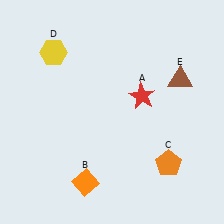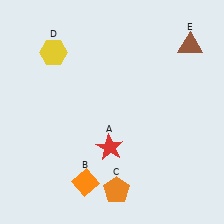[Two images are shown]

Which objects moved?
The objects that moved are: the red star (A), the orange pentagon (C), the brown triangle (E).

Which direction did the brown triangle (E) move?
The brown triangle (E) moved up.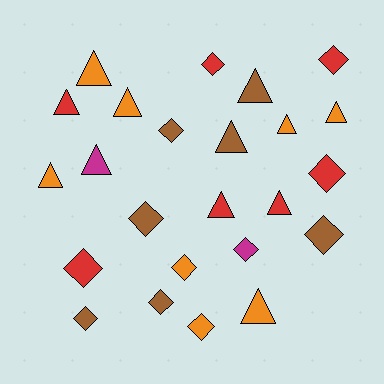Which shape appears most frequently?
Diamond, with 12 objects.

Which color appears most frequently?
Orange, with 8 objects.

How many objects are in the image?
There are 24 objects.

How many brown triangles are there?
There are 2 brown triangles.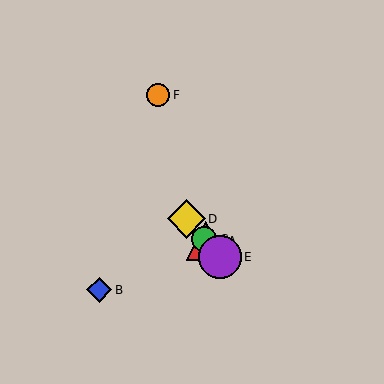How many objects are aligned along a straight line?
4 objects (A, C, D, E) are aligned along a straight line.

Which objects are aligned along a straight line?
Objects A, C, D, E are aligned along a straight line.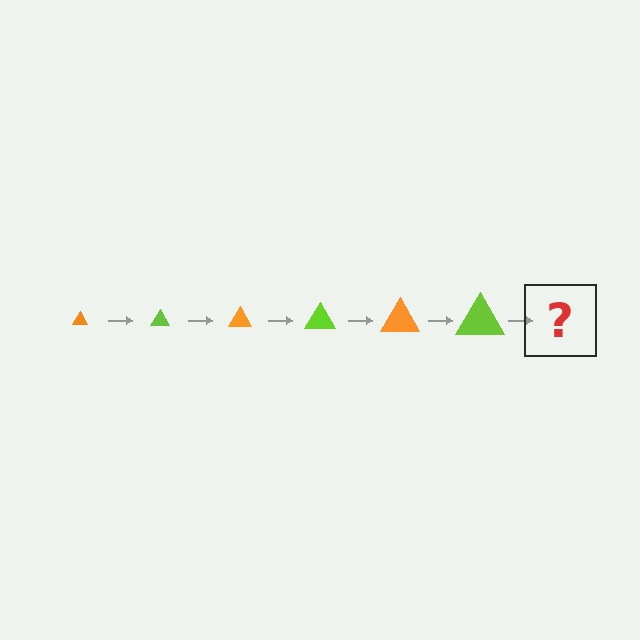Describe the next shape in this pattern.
It should be an orange triangle, larger than the previous one.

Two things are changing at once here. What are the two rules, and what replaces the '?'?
The two rules are that the triangle grows larger each step and the color cycles through orange and lime. The '?' should be an orange triangle, larger than the previous one.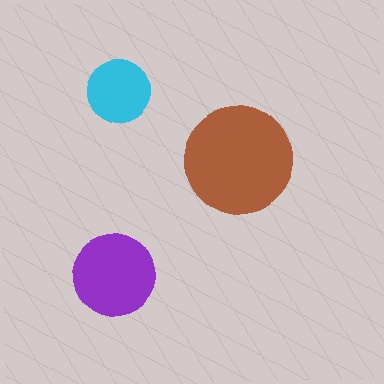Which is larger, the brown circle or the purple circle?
The brown one.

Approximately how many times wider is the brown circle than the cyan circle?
About 1.5 times wider.